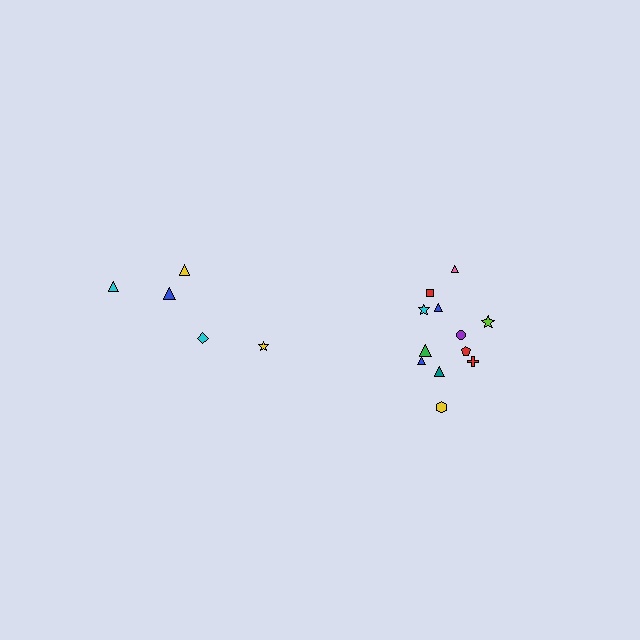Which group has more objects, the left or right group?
The right group.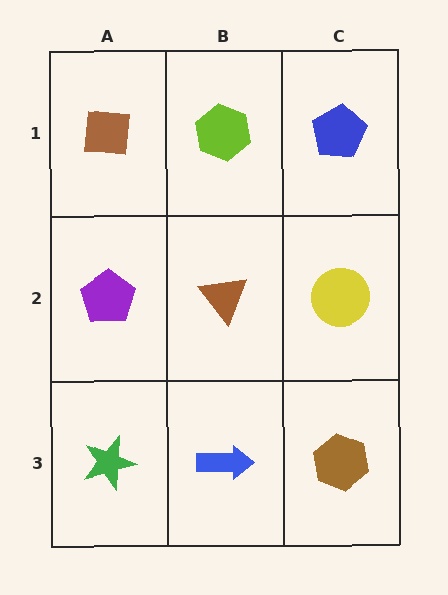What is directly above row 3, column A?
A purple pentagon.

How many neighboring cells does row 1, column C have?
2.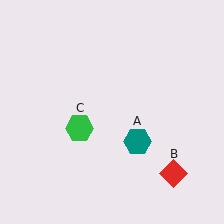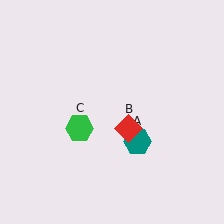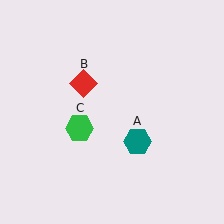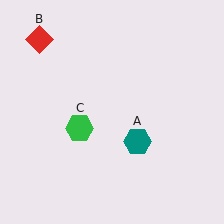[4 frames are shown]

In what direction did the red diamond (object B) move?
The red diamond (object B) moved up and to the left.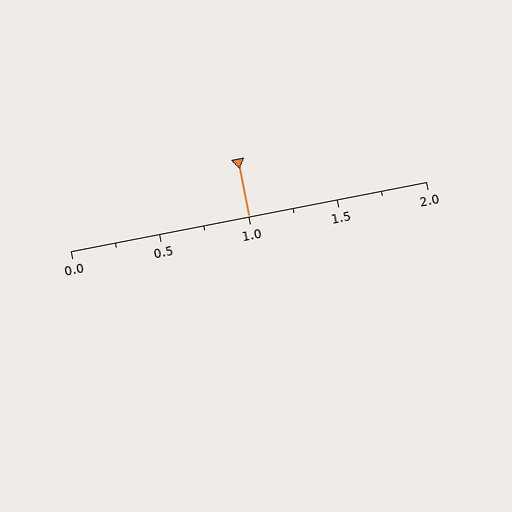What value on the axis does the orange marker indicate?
The marker indicates approximately 1.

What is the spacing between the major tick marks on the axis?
The major ticks are spaced 0.5 apart.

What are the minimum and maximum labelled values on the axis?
The axis runs from 0.0 to 2.0.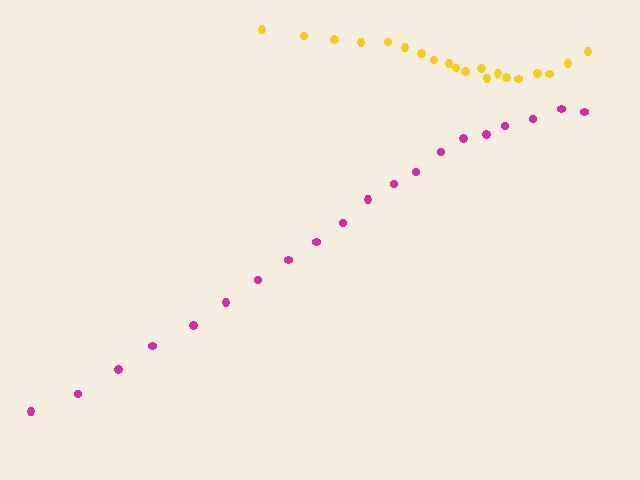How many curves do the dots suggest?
There are 2 distinct paths.